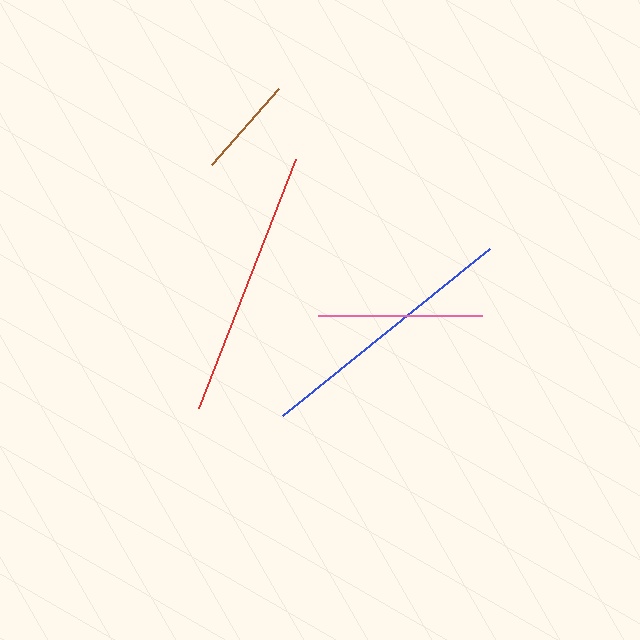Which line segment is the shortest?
The brown line is the shortest at approximately 102 pixels.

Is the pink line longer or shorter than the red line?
The red line is longer than the pink line.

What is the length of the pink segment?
The pink segment is approximately 164 pixels long.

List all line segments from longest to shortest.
From longest to shortest: red, blue, pink, brown.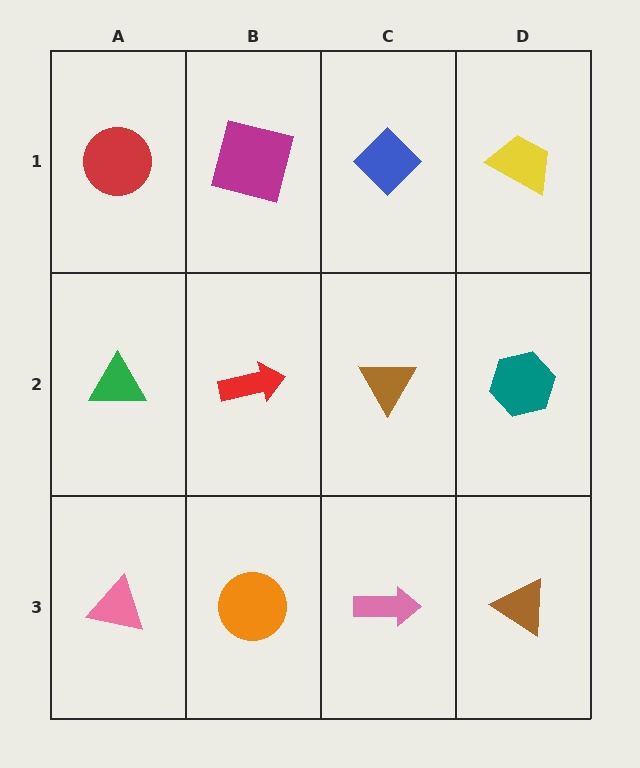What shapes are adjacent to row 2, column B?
A magenta square (row 1, column B), an orange circle (row 3, column B), a green triangle (row 2, column A), a brown triangle (row 2, column C).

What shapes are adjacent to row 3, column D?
A teal hexagon (row 2, column D), a pink arrow (row 3, column C).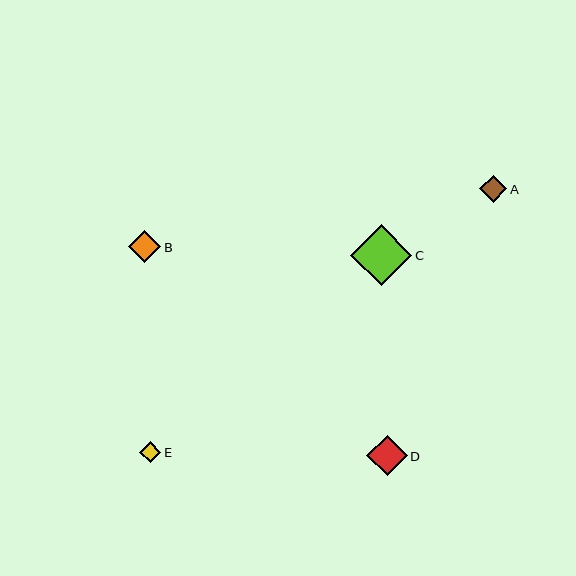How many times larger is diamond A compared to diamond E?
Diamond A is approximately 1.3 times the size of diamond E.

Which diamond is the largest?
Diamond C is the largest with a size of approximately 61 pixels.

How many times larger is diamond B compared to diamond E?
Diamond B is approximately 1.5 times the size of diamond E.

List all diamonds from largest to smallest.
From largest to smallest: C, D, B, A, E.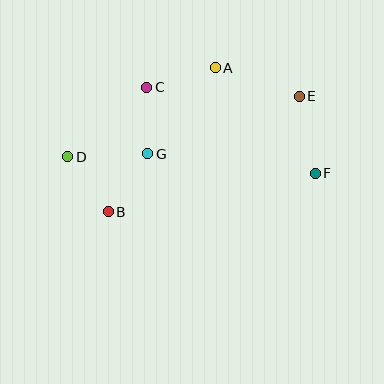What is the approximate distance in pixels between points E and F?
The distance between E and F is approximately 78 pixels.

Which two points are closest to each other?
Points C and G are closest to each other.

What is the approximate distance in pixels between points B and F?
The distance between B and F is approximately 210 pixels.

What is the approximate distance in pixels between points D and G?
The distance between D and G is approximately 80 pixels.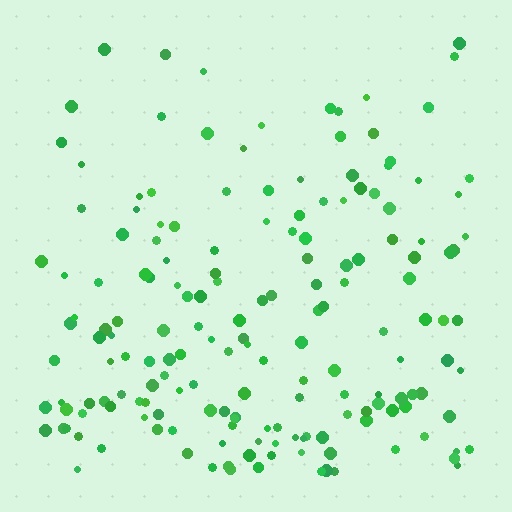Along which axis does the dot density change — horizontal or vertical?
Vertical.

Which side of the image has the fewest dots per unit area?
The top.